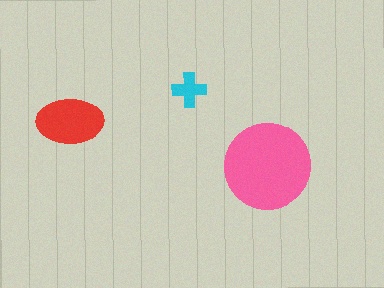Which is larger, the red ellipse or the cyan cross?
The red ellipse.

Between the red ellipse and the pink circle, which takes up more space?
The pink circle.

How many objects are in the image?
There are 3 objects in the image.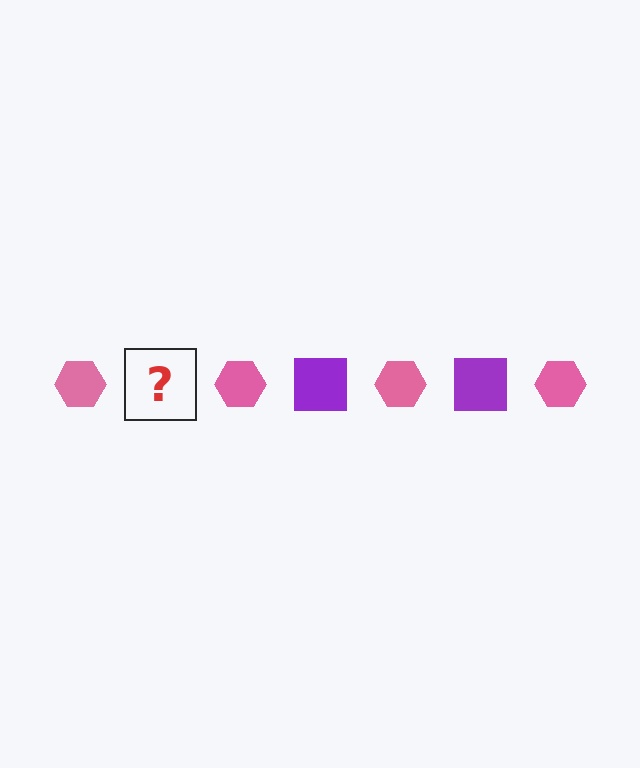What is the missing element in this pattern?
The missing element is a purple square.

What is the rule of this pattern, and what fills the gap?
The rule is that the pattern alternates between pink hexagon and purple square. The gap should be filled with a purple square.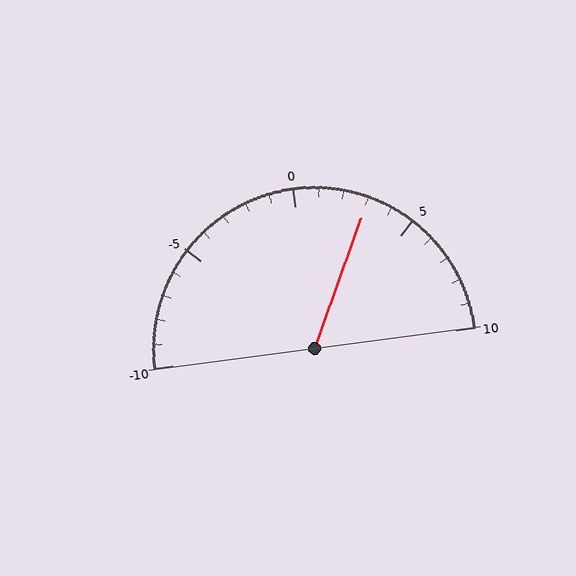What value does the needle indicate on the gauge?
The needle indicates approximately 3.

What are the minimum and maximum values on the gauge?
The gauge ranges from -10 to 10.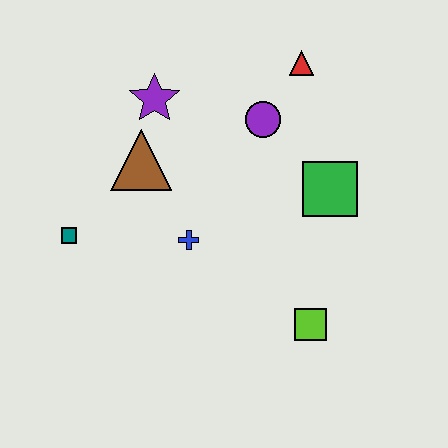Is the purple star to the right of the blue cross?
No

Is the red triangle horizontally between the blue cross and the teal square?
No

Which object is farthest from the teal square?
The red triangle is farthest from the teal square.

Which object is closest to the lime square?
The green square is closest to the lime square.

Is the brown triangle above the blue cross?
Yes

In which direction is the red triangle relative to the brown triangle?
The red triangle is to the right of the brown triangle.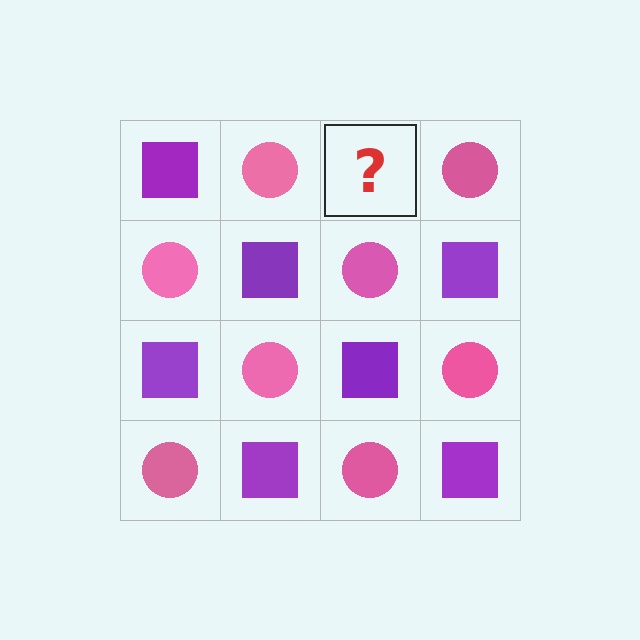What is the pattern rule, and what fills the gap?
The rule is that it alternates purple square and pink circle in a checkerboard pattern. The gap should be filled with a purple square.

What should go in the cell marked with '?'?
The missing cell should contain a purple square.